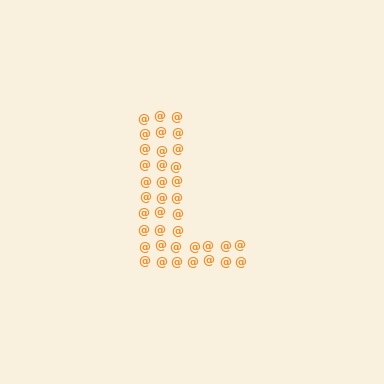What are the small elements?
The small elements are at signs.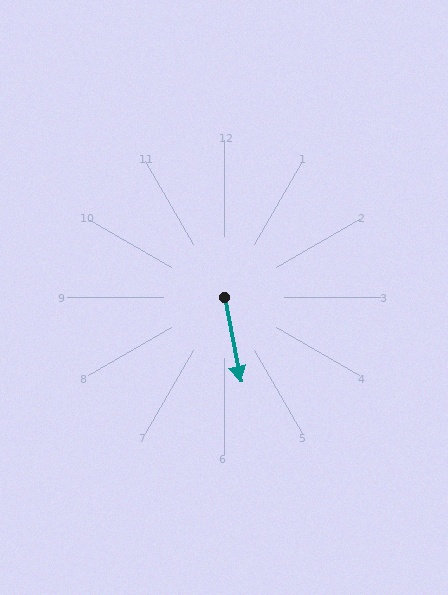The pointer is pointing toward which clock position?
Roughly 6 o'clock.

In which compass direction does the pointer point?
South.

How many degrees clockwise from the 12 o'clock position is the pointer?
Approximately 169 degrees.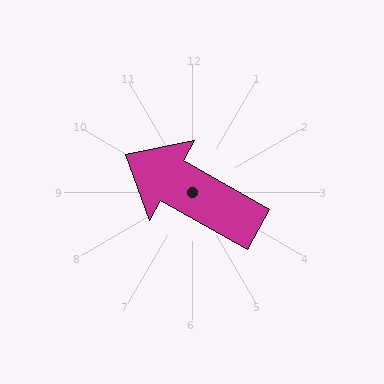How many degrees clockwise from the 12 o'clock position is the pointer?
Approximately 299 degrees.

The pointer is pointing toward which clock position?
Roughly 10 o'clock.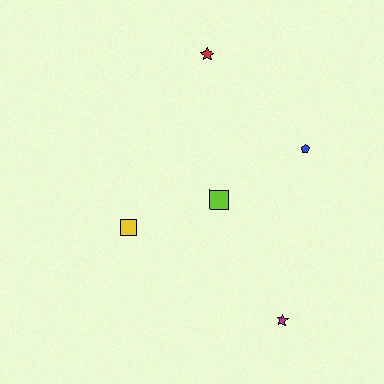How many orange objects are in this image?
There are no orange objects.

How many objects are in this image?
There are 5 objects.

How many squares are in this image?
There are 2 squares.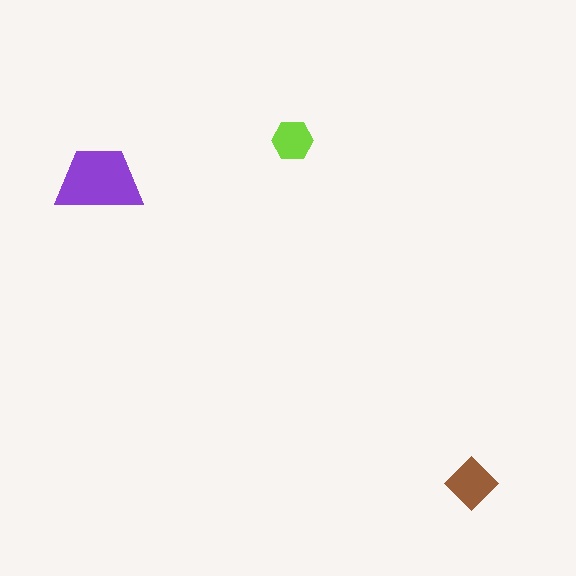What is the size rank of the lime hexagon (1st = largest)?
3rd.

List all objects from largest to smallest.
The purple trapezoid, the brown diamond, the lime hexagon.